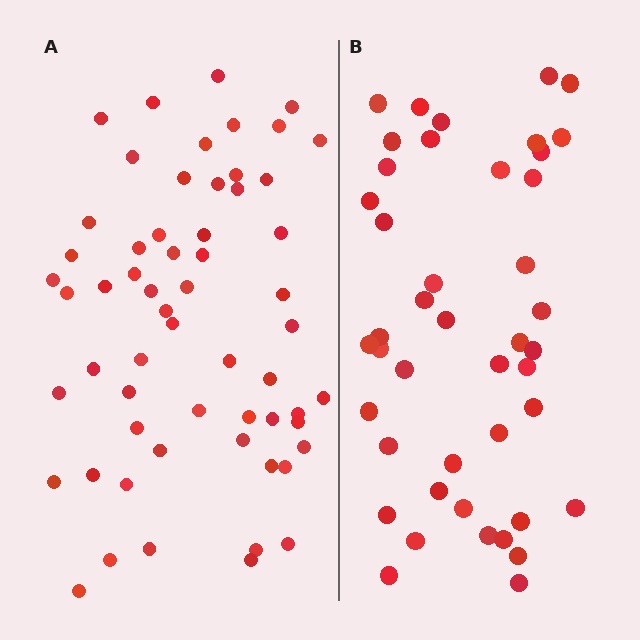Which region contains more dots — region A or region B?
Region A (the left region) has more dots.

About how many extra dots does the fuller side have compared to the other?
Region A has approximately 15 more dots than region B.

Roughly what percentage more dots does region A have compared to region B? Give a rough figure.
About 35% more.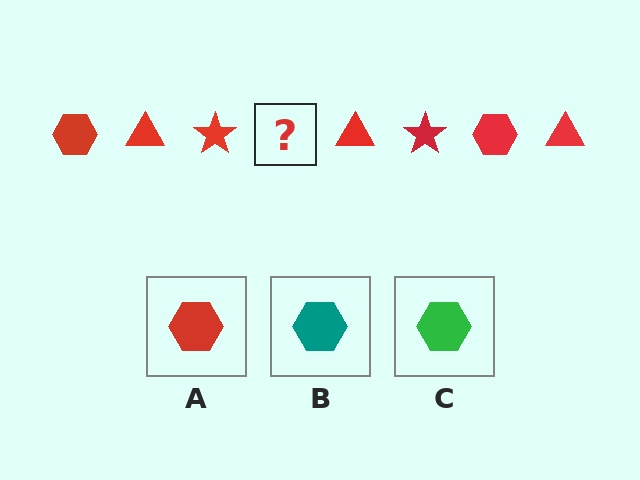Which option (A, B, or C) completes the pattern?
A.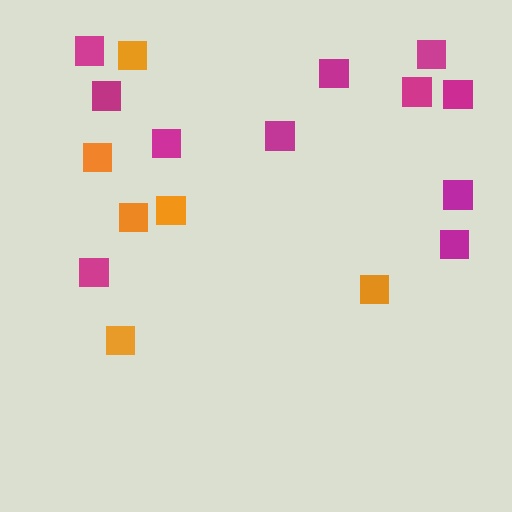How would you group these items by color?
There are 2 groups: one group of orange squares (6) and one group of magenta squares (11).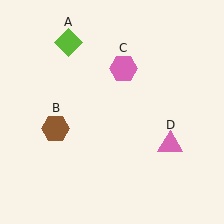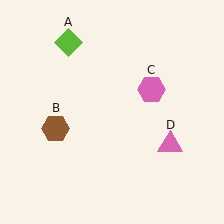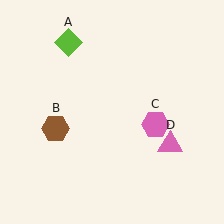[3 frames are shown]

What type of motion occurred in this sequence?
The pink hexagon (object C) rotated clockwise around the center of the scene.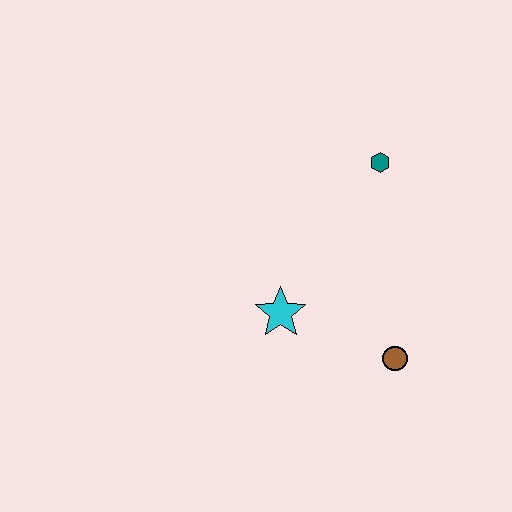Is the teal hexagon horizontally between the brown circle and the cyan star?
Yes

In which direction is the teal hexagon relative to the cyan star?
The teal hexagon is above the cyan star.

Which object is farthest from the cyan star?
The teal hexagon is farthest from the cyan star.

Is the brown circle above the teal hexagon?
No